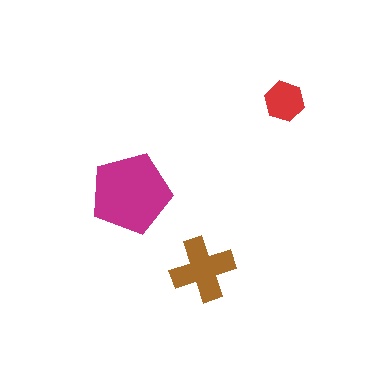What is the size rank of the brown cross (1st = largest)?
2nd.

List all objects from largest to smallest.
The magenta pentagon, the brown cross, the red hexagon.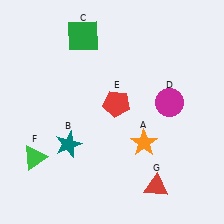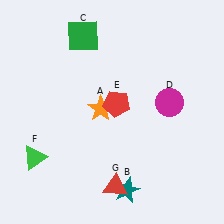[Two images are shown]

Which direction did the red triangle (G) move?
The red triangle (G) moved left.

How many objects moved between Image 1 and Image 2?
3 objects moved between the two images.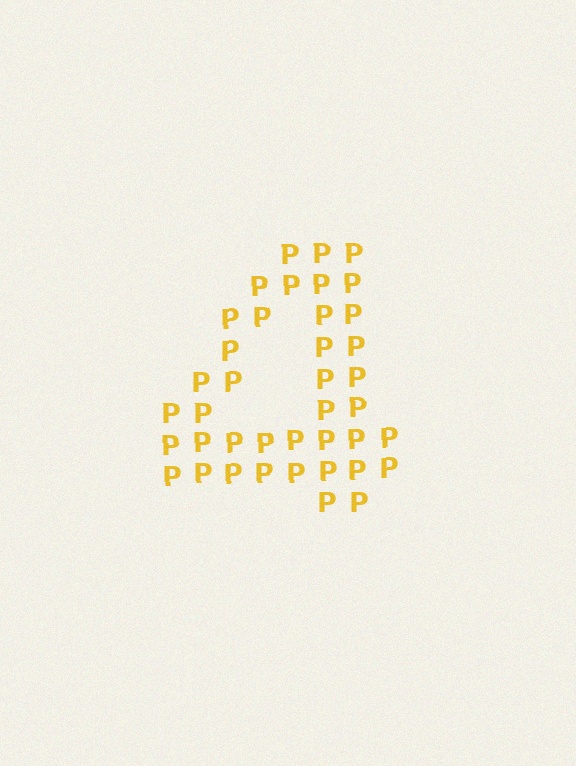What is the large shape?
The large shape is the digit 4.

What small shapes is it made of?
It is made of small letter P's.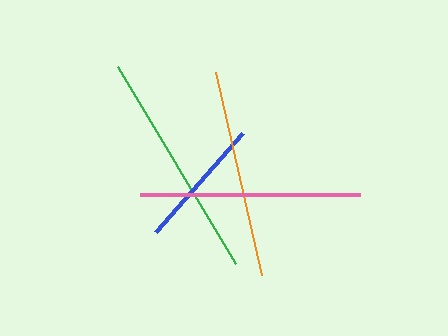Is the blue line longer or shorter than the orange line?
The orange line is longer than the blue line.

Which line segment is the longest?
The green line is the longest at approximately 230 pixels.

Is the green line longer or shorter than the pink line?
The green line is longer than the pink line.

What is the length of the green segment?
The green segment is approximately 230 pixels long.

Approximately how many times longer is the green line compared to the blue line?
The green line is approximately 1.7 times the length of the blue line.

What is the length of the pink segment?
The pink segment is approximately 221 pixels long.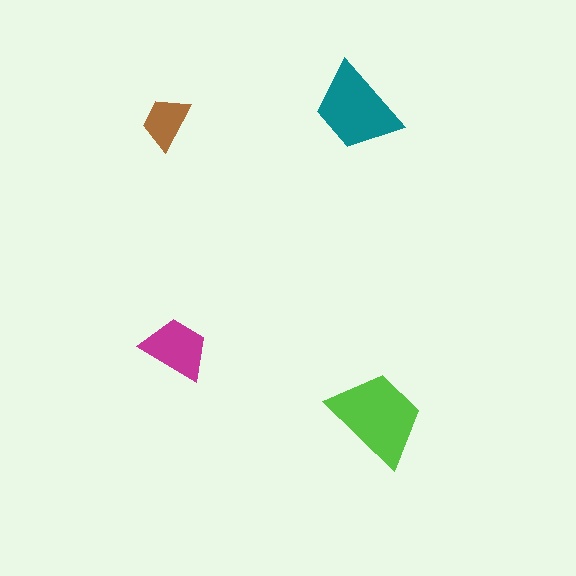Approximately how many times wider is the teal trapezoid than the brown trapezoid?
About 1.5 times wider.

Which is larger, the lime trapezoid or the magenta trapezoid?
The lime one.